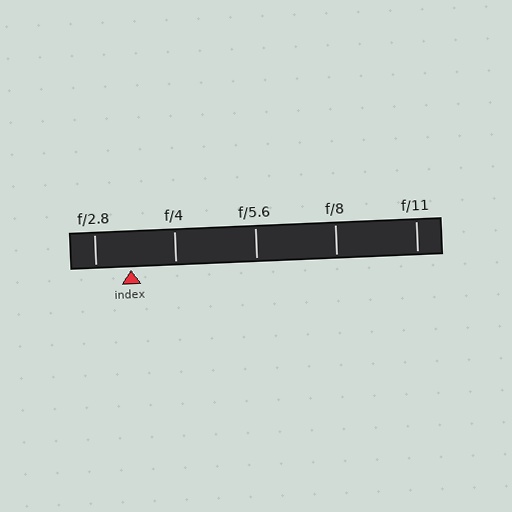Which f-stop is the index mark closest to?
The index mark is closest to f/2.8.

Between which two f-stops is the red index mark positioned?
The index mark is between f/2.8 and f/4.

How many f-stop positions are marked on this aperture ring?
There are 5 f-stop positions marked.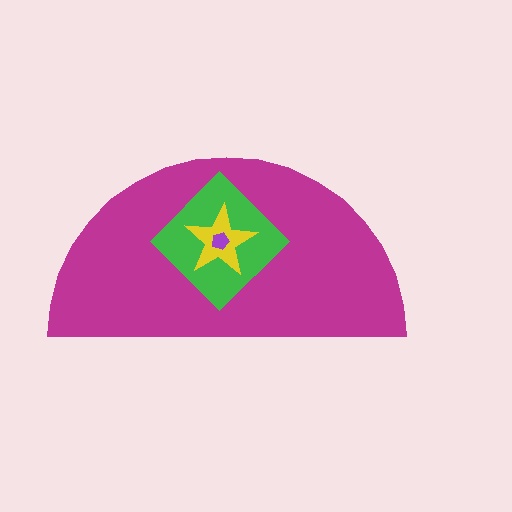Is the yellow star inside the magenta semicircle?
Yes.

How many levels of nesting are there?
4.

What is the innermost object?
The purple pentagon.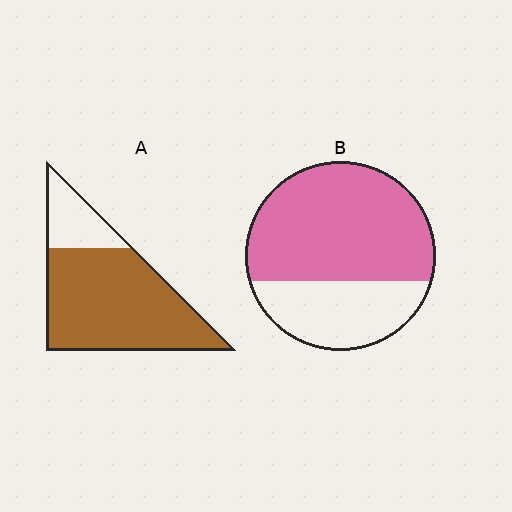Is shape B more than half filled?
Yes.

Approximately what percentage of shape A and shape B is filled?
A is approximately 80% and B is approximately 65%.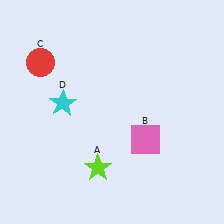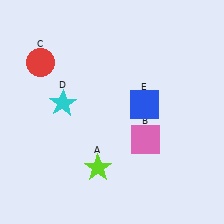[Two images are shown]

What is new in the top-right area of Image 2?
A blue square (E) was added in the top-right area of Image 2.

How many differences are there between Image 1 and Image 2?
There is 1 difference between the two images.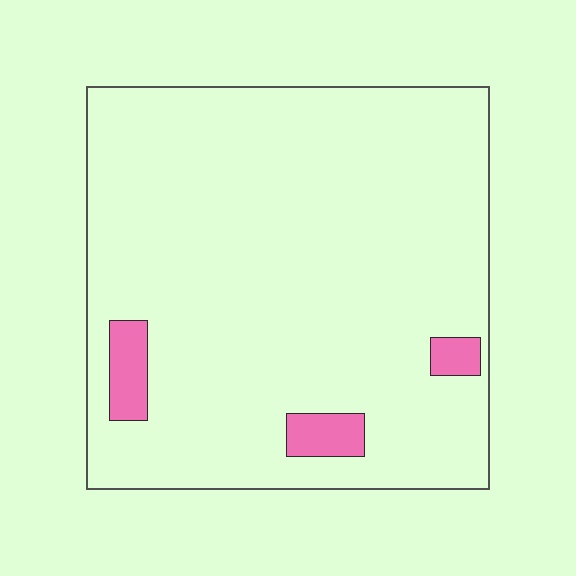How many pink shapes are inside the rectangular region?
3.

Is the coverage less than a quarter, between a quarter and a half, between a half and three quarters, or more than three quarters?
Less than a quarter.